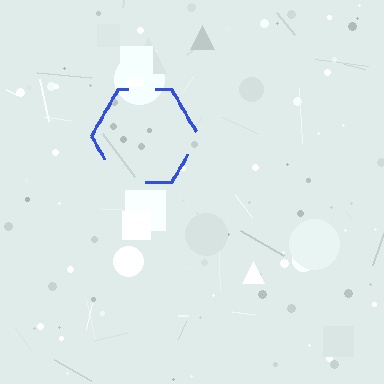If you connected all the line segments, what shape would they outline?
They would outline a hexagon.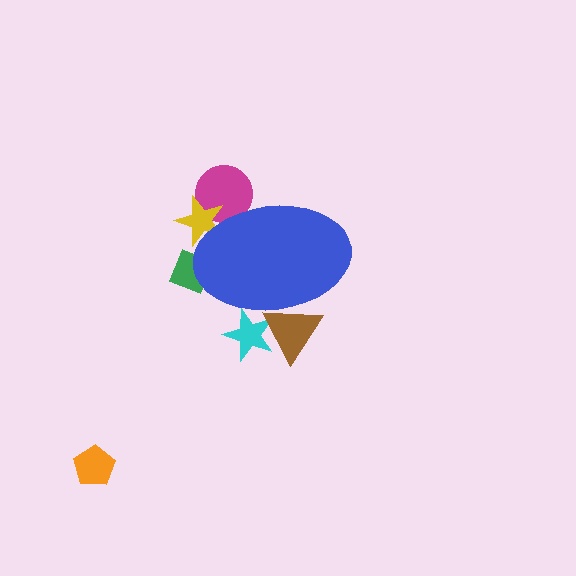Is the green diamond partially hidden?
Yes, the green diamond is partially hidden behind the blue ellipse.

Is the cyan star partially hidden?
Yes, the cyan star is partially hidden behind the blue ellipse.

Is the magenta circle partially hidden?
Yes, the magenta circle is partially hidden behind the blue ellipse.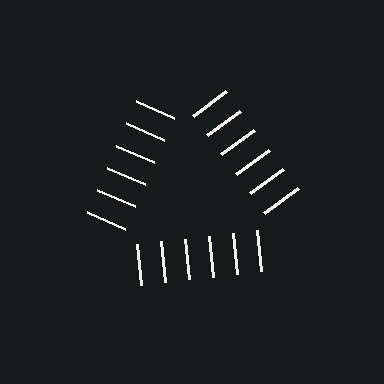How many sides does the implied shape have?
3 sides — the line-ends trace a triangle.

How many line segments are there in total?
18 — 6 along each of the 3 edges.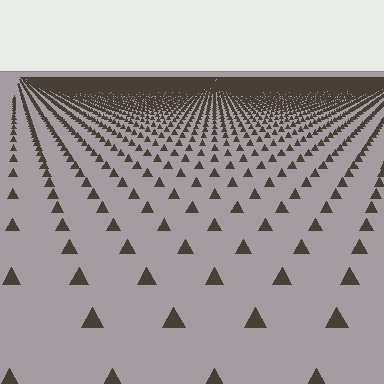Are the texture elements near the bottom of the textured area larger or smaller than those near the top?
Larger. Near the bottom, elements are closer to the viewer and appear at a bigger on-screen size.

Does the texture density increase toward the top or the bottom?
Density increases toward the top.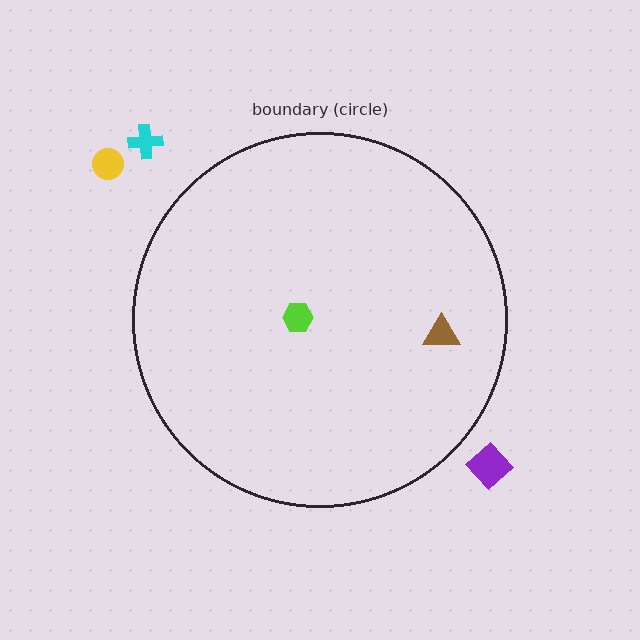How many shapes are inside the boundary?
2 inside, 3 outside.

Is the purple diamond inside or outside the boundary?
Outside.